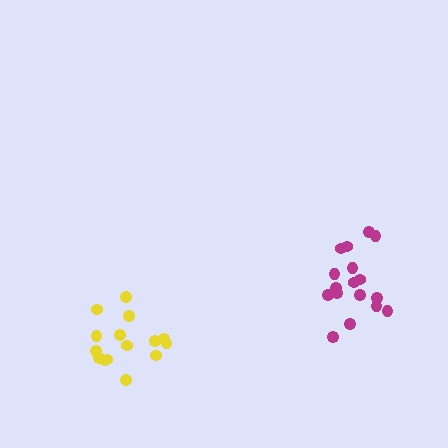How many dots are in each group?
Group 1: 15 dots, Group 2: 17 dots (32 total).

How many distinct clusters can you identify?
There are 2 distinct clusters.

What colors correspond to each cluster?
The clusters are colored: yellow, magenta.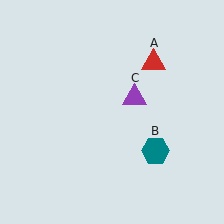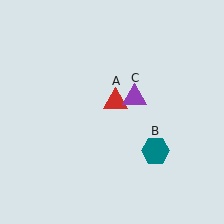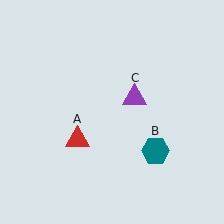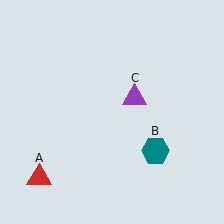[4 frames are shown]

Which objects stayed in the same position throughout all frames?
Teal hexagon (object B) and purple triangle (object C) remained stationary.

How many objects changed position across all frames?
1 object changed position: red triangle (object A).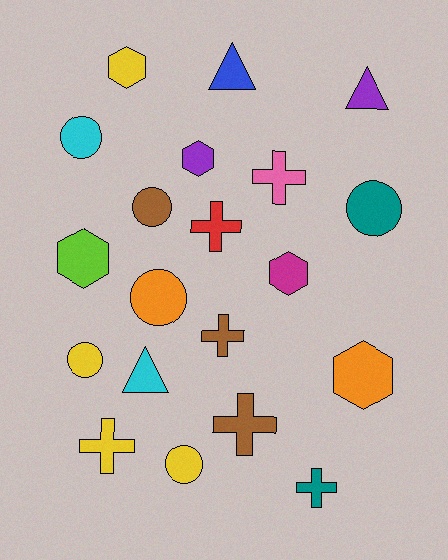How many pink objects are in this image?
There is 1 pink object.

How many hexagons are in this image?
There are 5 hexagons.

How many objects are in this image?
There are 20 objects.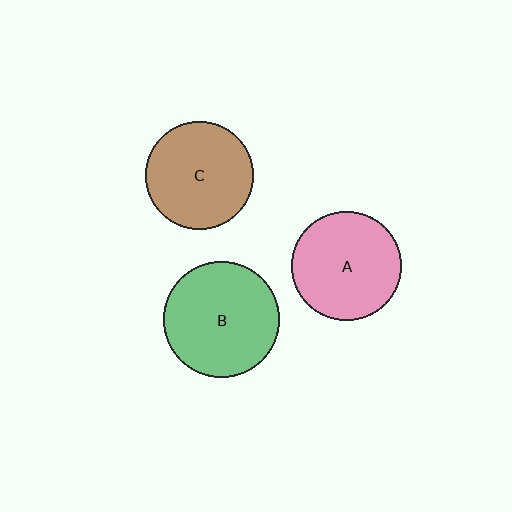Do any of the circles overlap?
No, none of the circles overlap.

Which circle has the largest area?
Circle B (green).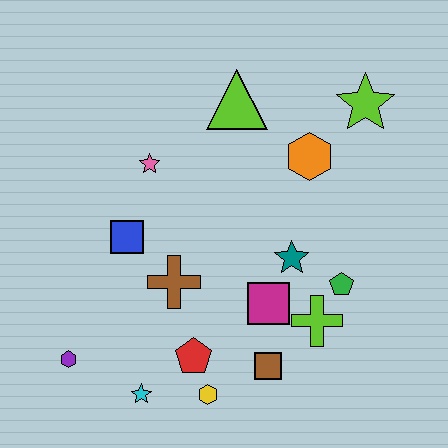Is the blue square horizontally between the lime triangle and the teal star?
No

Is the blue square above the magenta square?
Yes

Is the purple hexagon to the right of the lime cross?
No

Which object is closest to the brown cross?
The blue square is closest to the brown cross.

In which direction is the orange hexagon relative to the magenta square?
The orange hexagon is above the magenta square.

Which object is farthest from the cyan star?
The lime star is farthest from the cyan star.